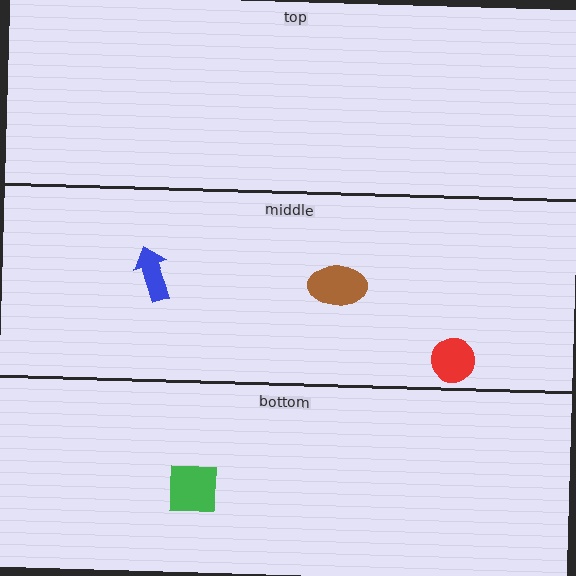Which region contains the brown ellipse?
The middle region.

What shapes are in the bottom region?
The green square.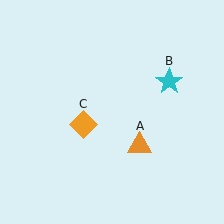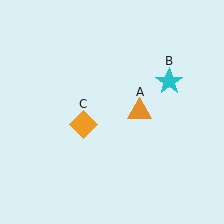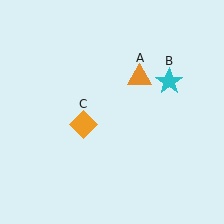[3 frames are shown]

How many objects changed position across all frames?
1 object changed position: orange triangle (object A).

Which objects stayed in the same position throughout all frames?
Cyan star (object B) and orange diamond (object C) remained stationary.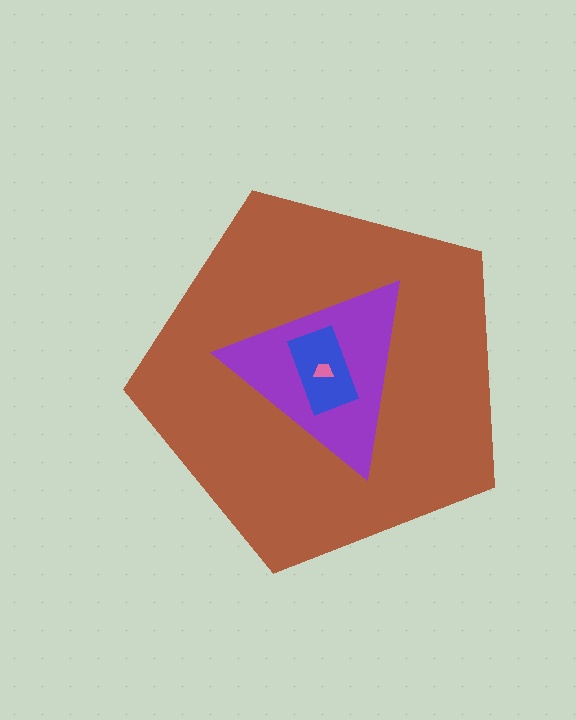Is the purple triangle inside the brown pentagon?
Yes.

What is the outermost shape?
The brown pentagon.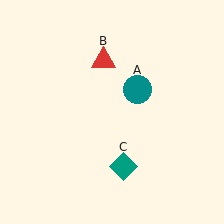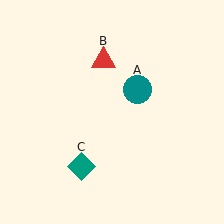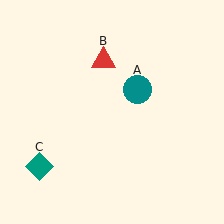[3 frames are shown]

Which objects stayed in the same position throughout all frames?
Teal circle (object A) and red triangle (object B) remained stationary.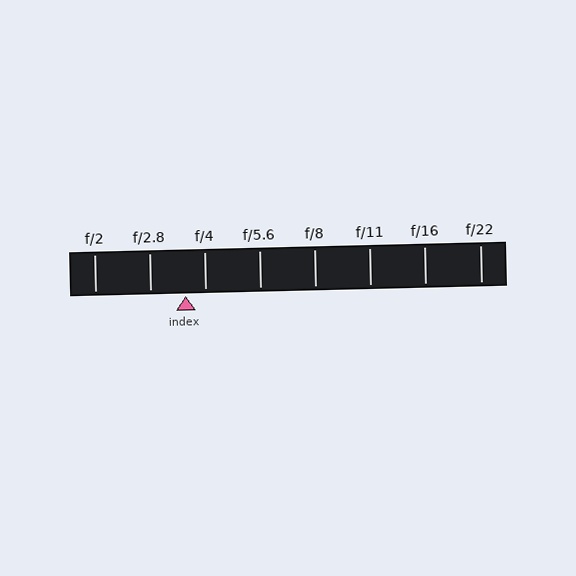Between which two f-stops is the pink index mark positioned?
The index mark is between f/2.8 and f/4.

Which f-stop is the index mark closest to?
The index mark is closest to f/4.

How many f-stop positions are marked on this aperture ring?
There are 8 f-stop positions marked.